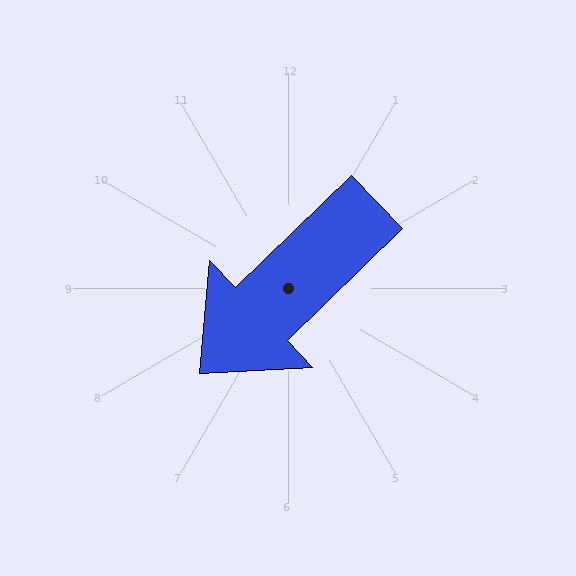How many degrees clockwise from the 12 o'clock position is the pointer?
Approximately 226 degrees.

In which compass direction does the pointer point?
Southwest.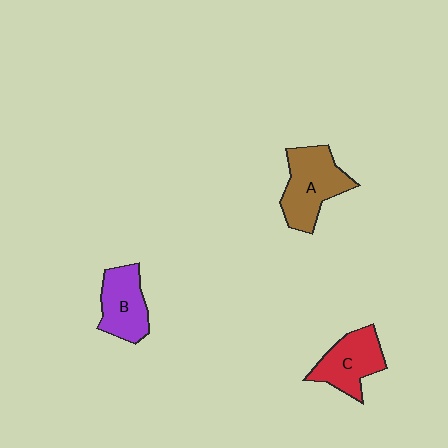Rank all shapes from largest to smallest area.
From largest to smallest: A (brown), C (red), B (purple).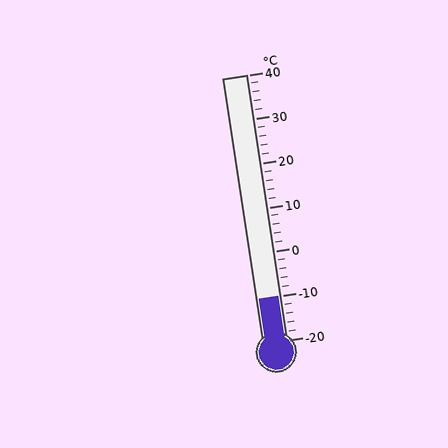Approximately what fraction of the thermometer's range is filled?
The thermometer is filled to approximately 15% of its range.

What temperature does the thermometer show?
The thermometer shows approximately -10°C.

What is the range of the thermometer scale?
The thermometer scale ranges from -20°C to 40°C.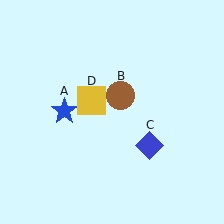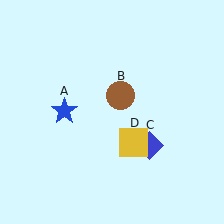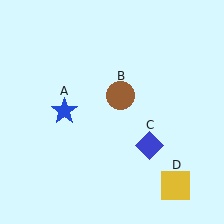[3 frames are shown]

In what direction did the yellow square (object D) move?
The yellow square (object D) moved down and to the right.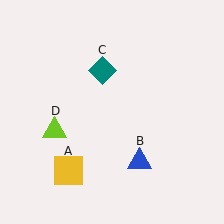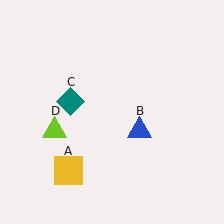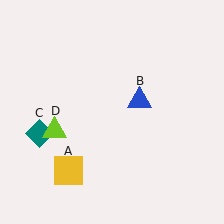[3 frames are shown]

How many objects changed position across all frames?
2 objects changed position: blue triangle (object B), teal diamond (object C).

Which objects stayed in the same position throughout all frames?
Yellow square (object A) and lime triangle (object D) remained stationary.